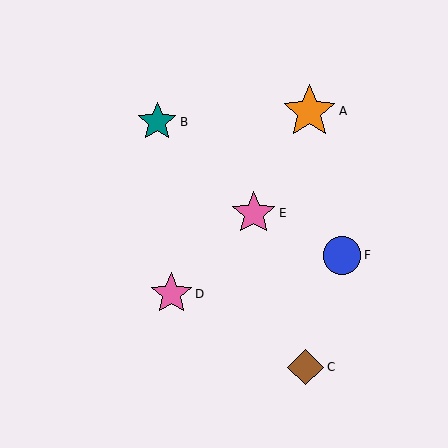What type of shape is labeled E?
Shape E is a pink star.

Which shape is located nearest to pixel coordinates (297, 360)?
The brown diamond (labeled C) at (306, 367) is nearest to that location.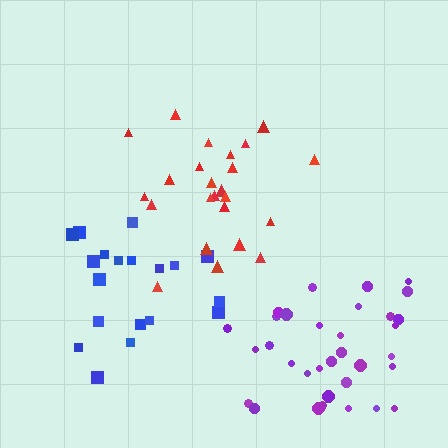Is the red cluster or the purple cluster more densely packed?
Purple.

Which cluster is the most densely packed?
Purple.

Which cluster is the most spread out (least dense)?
Blue.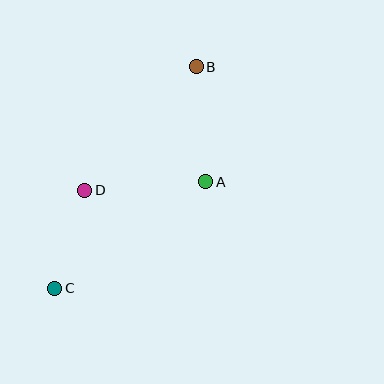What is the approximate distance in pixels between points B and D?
The distance between B and D is approximately 167 pixels.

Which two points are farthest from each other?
Points B and C are farthest from each other.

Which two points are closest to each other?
Points C and D are closest to each other.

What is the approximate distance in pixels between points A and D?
The distance between A and D is approximately 122 pixels.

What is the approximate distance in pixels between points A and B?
The distance between A and B is approximately 115 pixels.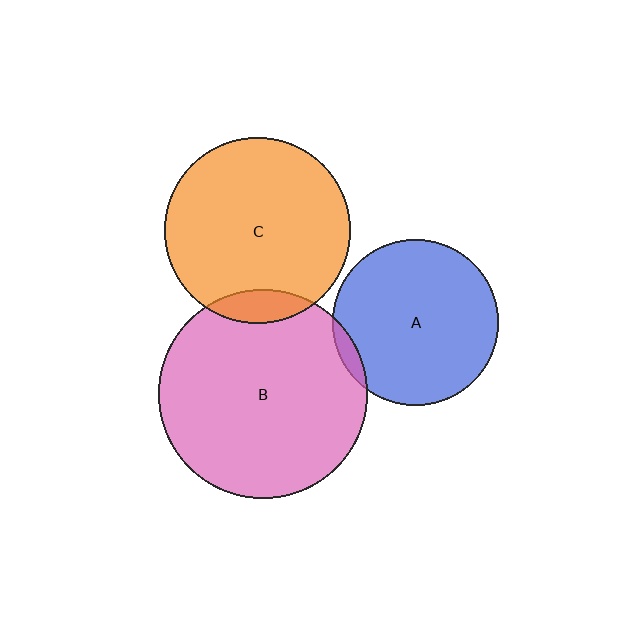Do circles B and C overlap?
Yes.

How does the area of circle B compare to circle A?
Approximately 1.6 times.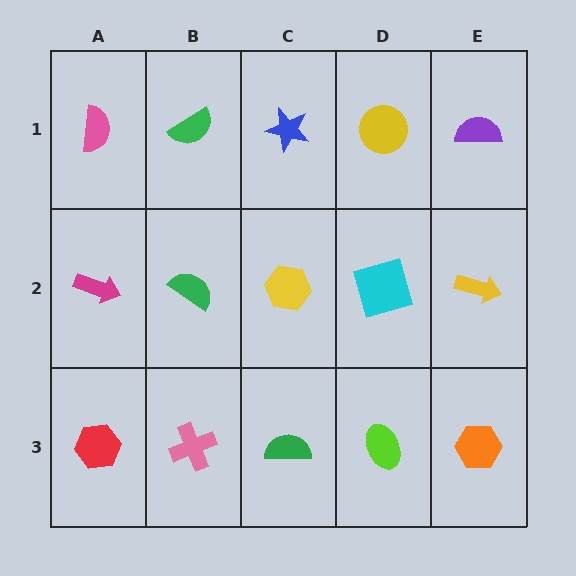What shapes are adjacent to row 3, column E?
A yellow arrow (row 2, column E), a lime ellipse (row 3, column D).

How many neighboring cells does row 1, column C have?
3.